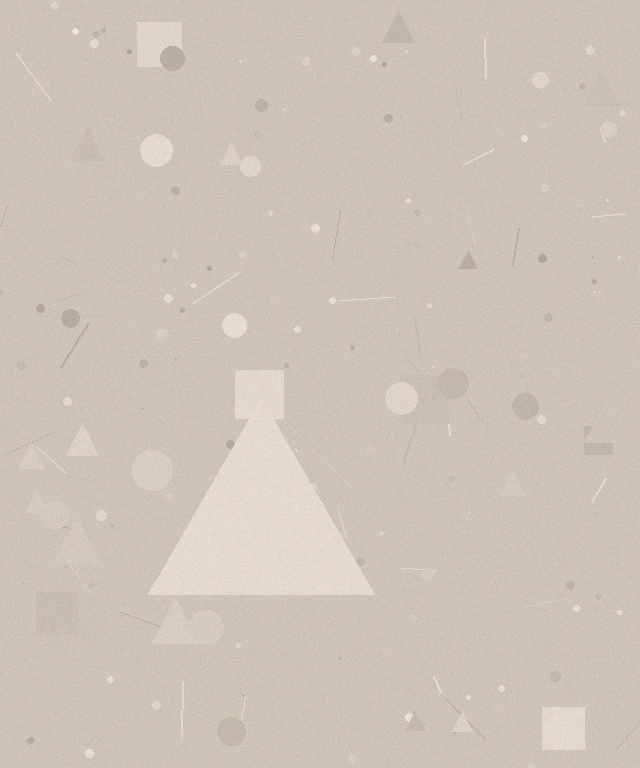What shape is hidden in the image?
A triangle is hidden in the image.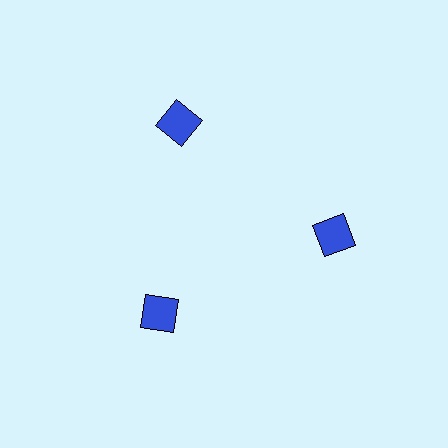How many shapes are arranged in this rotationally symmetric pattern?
There are 3 shapes, arranged in 3 groups of 1.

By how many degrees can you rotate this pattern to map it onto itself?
The pattern maps onto itself every 120 degrees of rotation.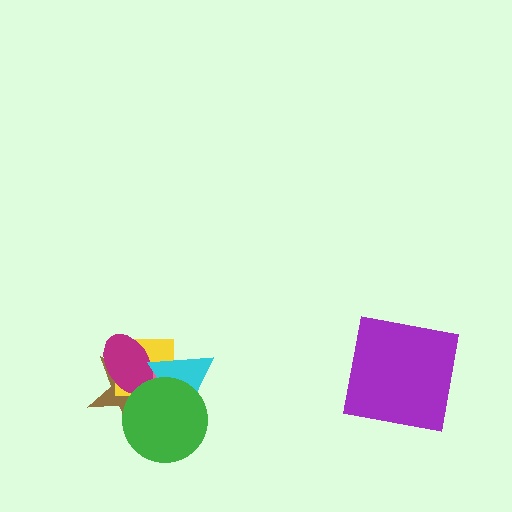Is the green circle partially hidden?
No, no other shape covers it.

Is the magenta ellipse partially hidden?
Yes, it is partially covered by another shape.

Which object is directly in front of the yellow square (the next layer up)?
The pink triangle is directly in front of the yellow square.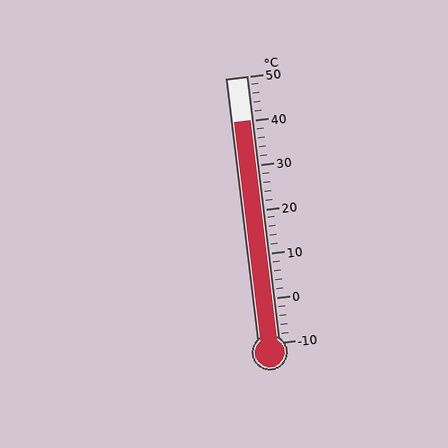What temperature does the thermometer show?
The thermometer shows approximately 40°C.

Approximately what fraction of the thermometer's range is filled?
The thermometer is filled to approximately 85% of its range.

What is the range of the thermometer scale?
The thermometer scale ranges from -10°C to 50°C.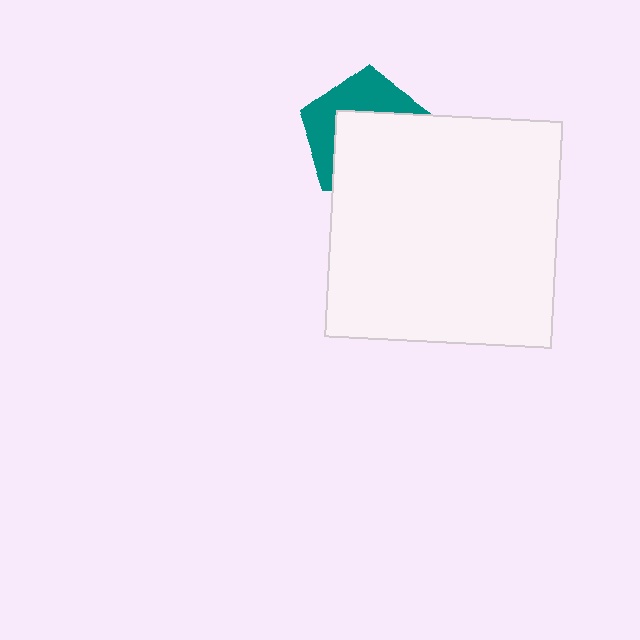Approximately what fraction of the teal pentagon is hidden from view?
Roughly 59% of the teal pentagon is hidden behind the white square.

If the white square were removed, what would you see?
You would see the complete teal pentagon.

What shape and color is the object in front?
The object in front is a white square.